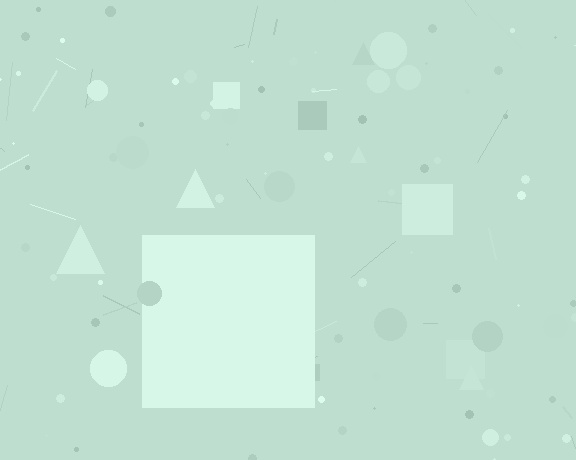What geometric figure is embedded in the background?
A square is embedded in the background.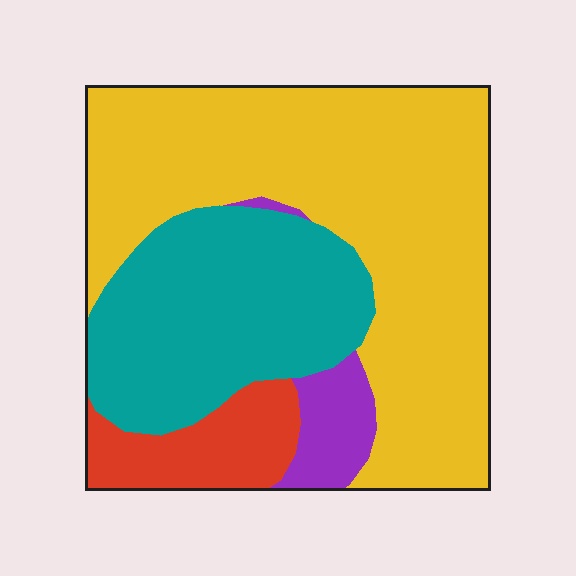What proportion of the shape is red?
Red covers 10% of the shape.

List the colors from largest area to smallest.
From largest to smallest: yellow, teal, red, purple.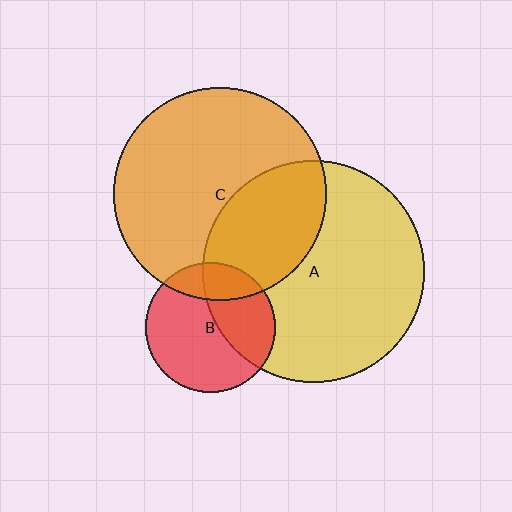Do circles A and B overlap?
Yes.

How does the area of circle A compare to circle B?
Approximately 2.9 times.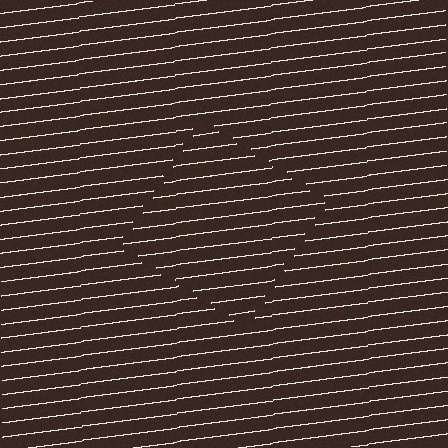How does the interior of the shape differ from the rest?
The interior of the shape contains the same grating, shifted by half a period — the contour is defined by the phase discontinuity where line-ends from the inner and outer gratings abut.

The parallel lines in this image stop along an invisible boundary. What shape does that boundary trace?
An illusory square. The interior of the shape contains the same grating, shifted by half a period — the contour is defined by the phase discontinuity where line-ends from the inner and outer gratings abut.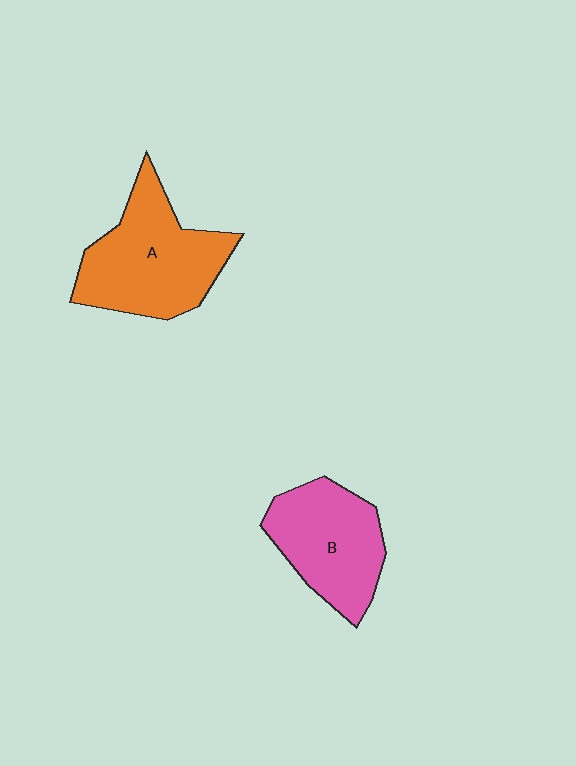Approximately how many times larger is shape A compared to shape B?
Approximately 1.2 times.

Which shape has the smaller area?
Shape B (pink).